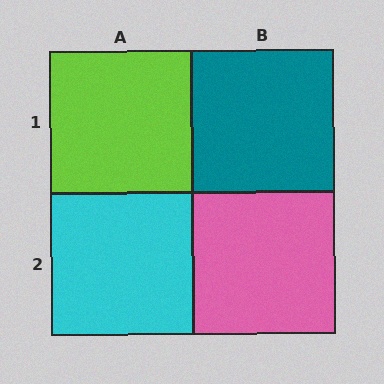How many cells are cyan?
1 cell is cyan.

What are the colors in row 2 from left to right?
Cyan, pink.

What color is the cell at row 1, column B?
Teal.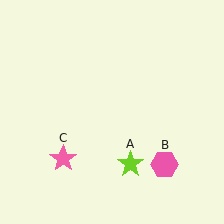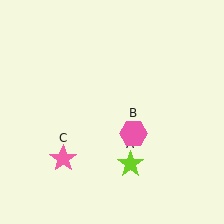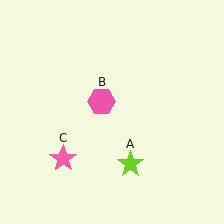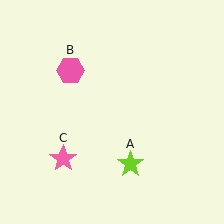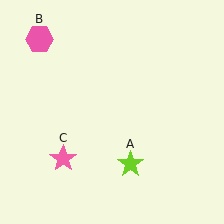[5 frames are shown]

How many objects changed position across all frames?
1 object changed position: pink hexagon (object B).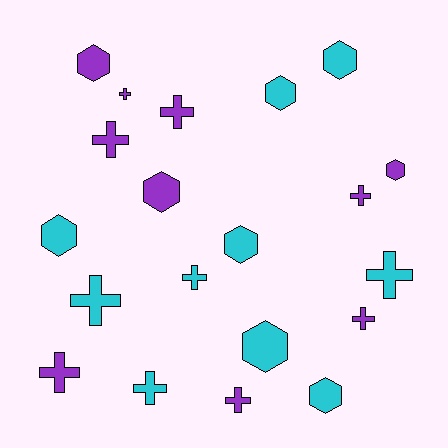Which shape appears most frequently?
Cross, with 11 objects.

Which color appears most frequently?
Purple, with 10 objects.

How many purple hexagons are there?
There are 3 purple hexagons.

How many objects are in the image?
There are 20 objects.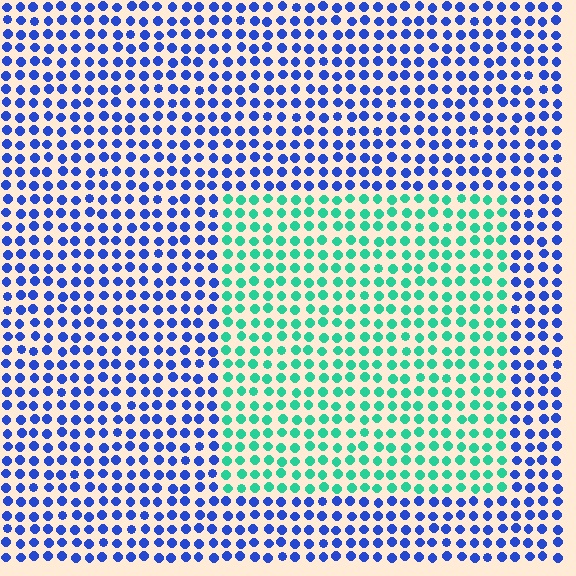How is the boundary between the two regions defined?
The boundary is defined purely by a slight shift in hue (about 69 degrees). Spacing, size, and orientation are identical on both sides.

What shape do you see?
I see a rectangle.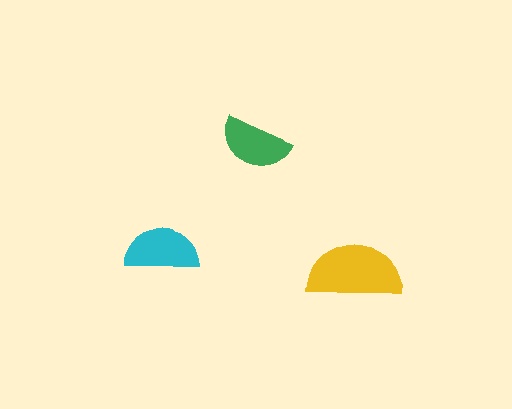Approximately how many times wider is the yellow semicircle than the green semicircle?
About 1.5 times wider.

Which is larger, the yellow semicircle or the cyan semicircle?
The yellow one.